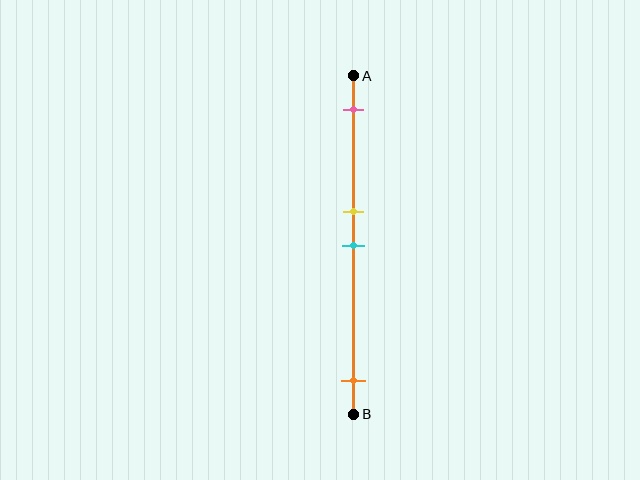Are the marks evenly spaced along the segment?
No, the marks are not evenly spaced.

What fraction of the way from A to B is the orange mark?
The orange mark is approximately 90% (0.9) of the way from A to B.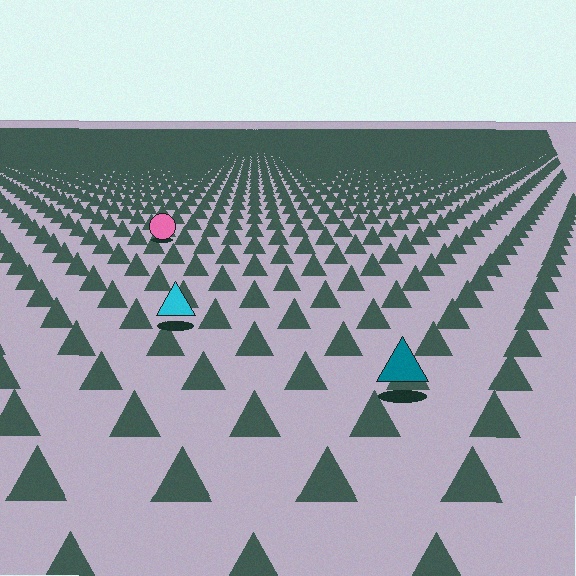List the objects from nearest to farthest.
From nearest to farthest: the teal triangle, the cyan triangle, the pink circle.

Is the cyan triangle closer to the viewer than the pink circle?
Yes. The cyan triangle is closer — you can tell from the texture gradient: the ground texture is coarser near it.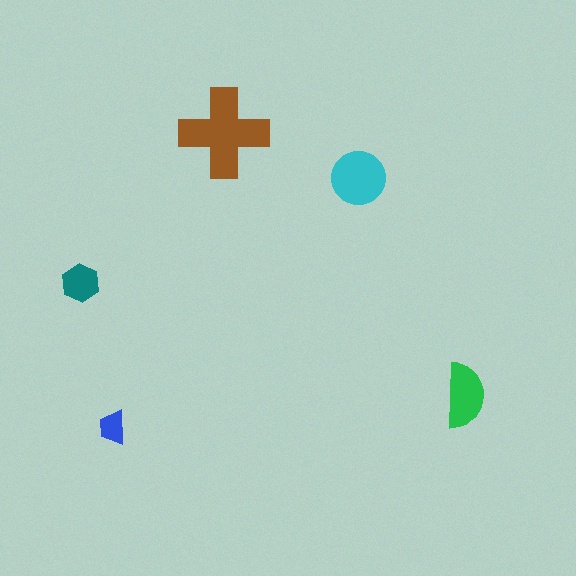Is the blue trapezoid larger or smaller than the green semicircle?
Smaller.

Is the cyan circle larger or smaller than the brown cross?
Smaller.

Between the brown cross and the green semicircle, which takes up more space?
The brown cross.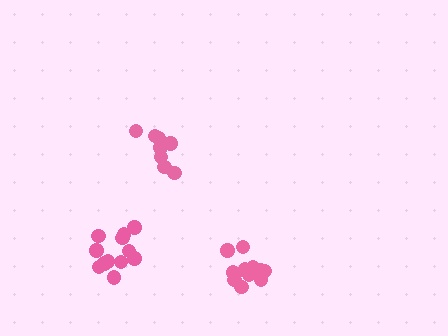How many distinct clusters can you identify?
There are 3 distinct clusters.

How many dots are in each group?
Group 1: 8 dots, Group 2: 12 dots, Group 3: 12 dots (32 total).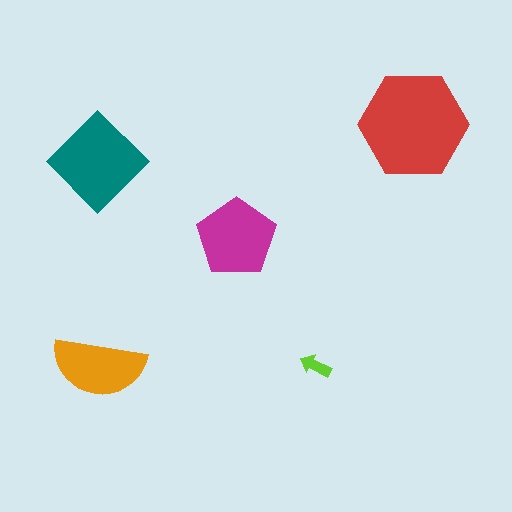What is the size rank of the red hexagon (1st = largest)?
1st.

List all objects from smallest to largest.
The lime arrow, the orange semicircle, the magenta pentagon, the teal diamond, the red hexagon.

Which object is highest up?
The red hexagon is topmost.